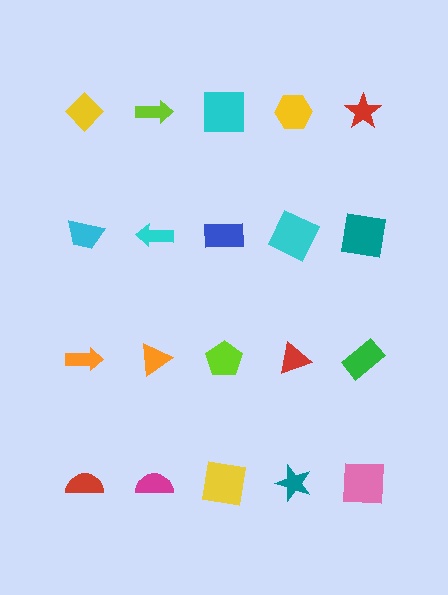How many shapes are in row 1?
5 shapes.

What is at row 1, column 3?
A cyan square.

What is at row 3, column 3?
A lime pentagon.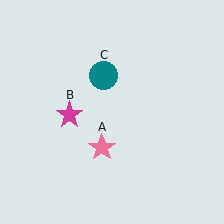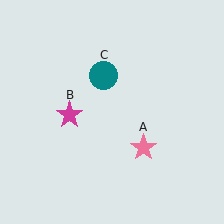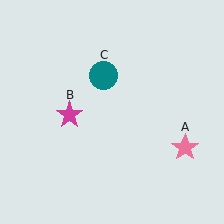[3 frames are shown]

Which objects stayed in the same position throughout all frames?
Magenta star (object B) and teal circle (object C) remained stationary.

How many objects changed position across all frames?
1 object changed position: pink star (object A).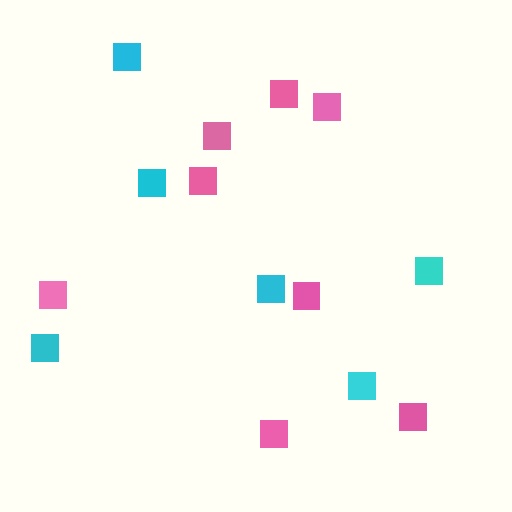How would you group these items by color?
There are 2 groups: one group of pink squares (8) and one group of cyan squares (6).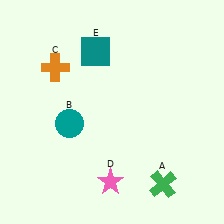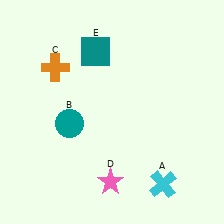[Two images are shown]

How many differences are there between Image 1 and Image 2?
There is 1 difference between the two images.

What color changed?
The cross (A) changed from green in Image 1 to cyan in Image 2.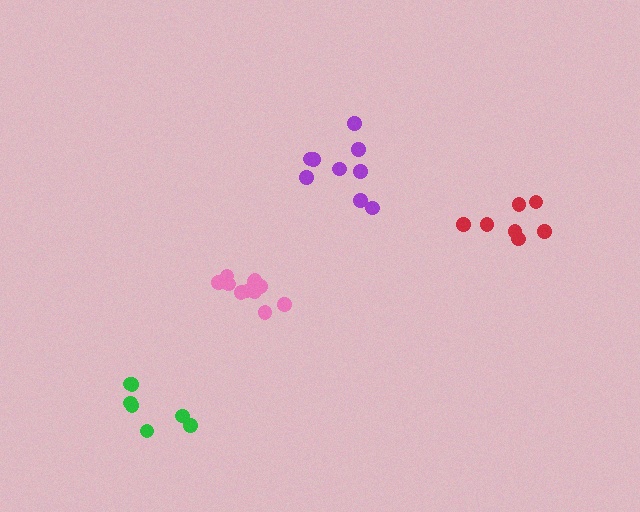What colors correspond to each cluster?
The clusters are colored: pink, purple, red, green.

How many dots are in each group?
Group 1: 11 dots, Group 2: 9 dots, Group 3: 7 dots, Group 4: 7 dots (34 total).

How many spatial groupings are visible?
There are 4 spatial groupings.